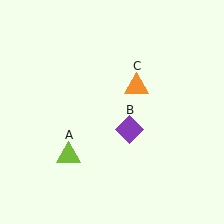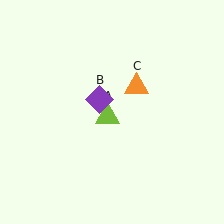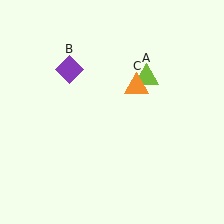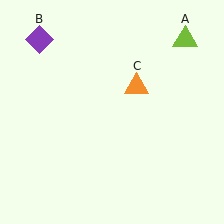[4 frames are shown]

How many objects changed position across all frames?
2 objects changed position: lime triangle (object A), purple diamond (object B).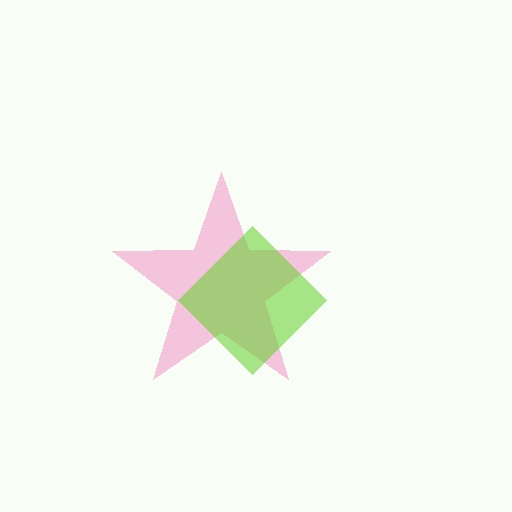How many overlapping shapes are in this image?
There are 2 overlapping shapes in the image.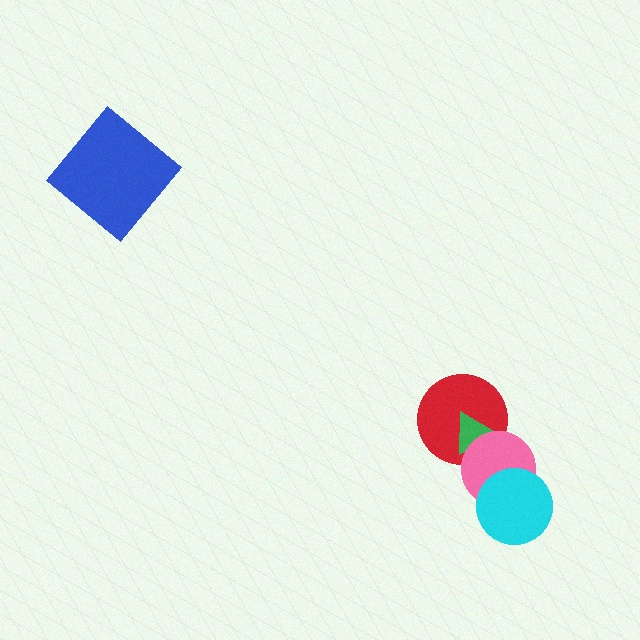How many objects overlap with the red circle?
2 objects overlap with the red circle.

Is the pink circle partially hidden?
Yes, it is partially covered by another shape.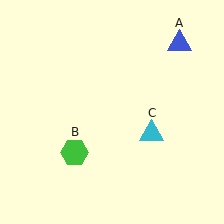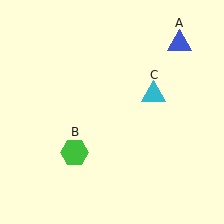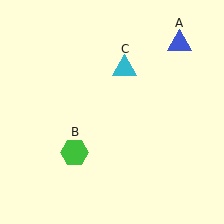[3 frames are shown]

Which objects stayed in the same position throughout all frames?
Blue triangle (object A) and green hexagon (object B) remained stationary.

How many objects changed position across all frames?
1 object changed position: cyan triangle (object C).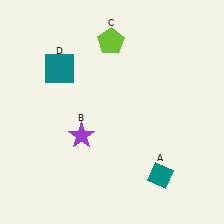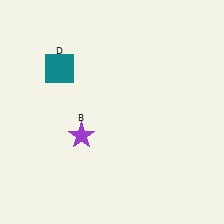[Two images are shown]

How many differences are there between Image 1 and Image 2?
There are 2 differences between the two images.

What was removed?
The teal diamond (A), the lime pentagon (C) were removed in Image 2.